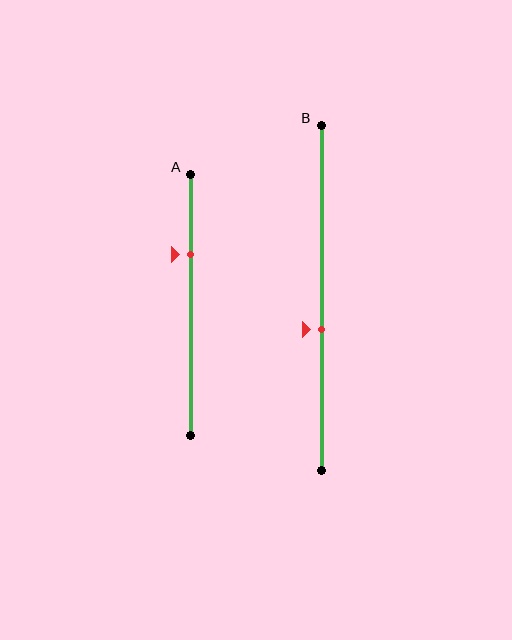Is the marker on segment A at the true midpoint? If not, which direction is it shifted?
No, the marker on segment A is shifted upward by about 19% of the segment length.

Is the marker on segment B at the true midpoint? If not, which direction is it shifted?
No, the marker on segment B is shifted downward by about 9% of the segment length.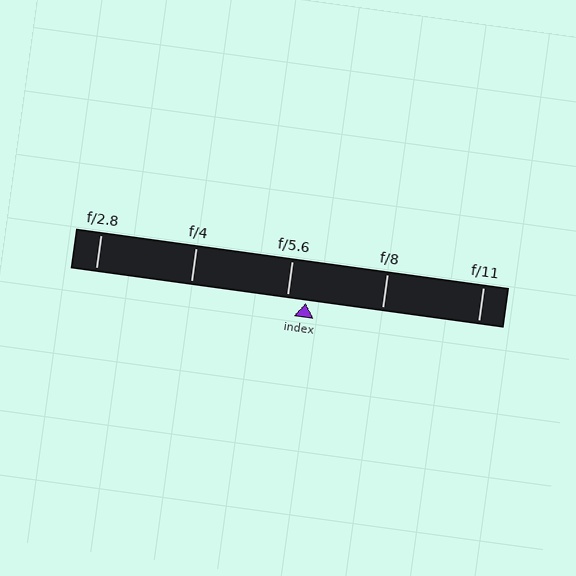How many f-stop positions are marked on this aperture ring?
There are 5 f-stop positions marked.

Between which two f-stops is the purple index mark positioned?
The index mark is between f/5.6 and f/8.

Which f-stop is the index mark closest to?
The index mark is closest to f/5.6.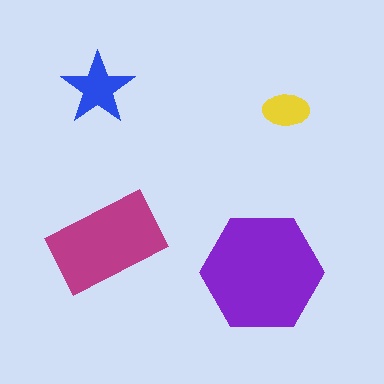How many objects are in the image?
There are 4 objects in the image.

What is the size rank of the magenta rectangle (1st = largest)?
2nd.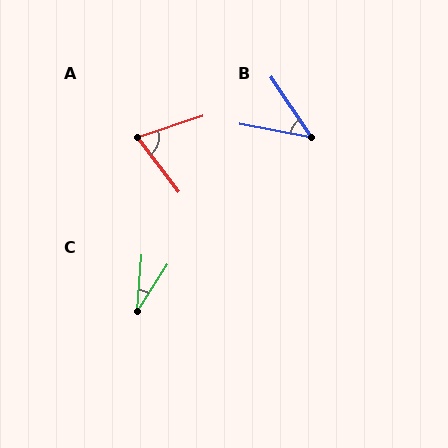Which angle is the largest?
A, at approximately 71 degrees.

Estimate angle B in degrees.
Approximately 45 degrees.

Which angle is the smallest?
C, at approximately 28 degrees.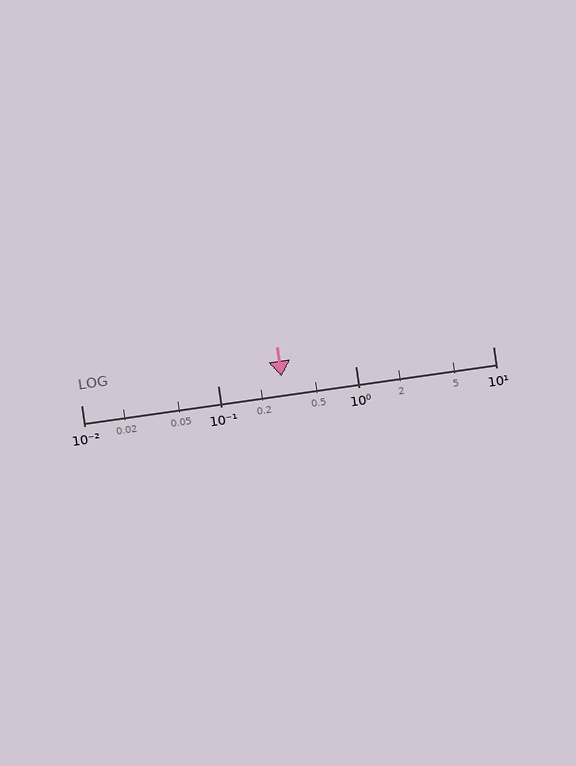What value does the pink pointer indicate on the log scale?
The pointer indicates approximately 0.29.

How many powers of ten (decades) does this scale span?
The scale spans 3 decades, from 0.01 to 10.